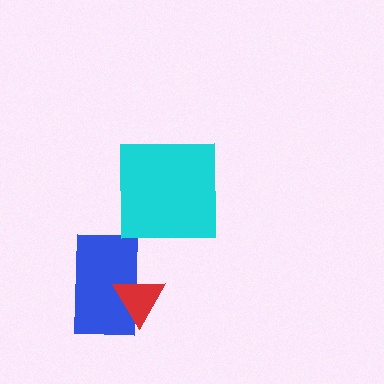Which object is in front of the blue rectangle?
The red triangle is in front of the blue rectangle.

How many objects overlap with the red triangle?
1 object overlaps with the red triangle.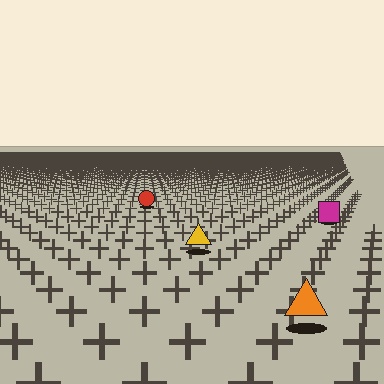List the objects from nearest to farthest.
From nearest to farthest: the orange triangle, the yellow triangle, the magenta square, the red circle.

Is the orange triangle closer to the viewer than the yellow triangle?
Yes. The orange triangle is closer — you can tell from the texture gradient: the ground texture is coarser near it.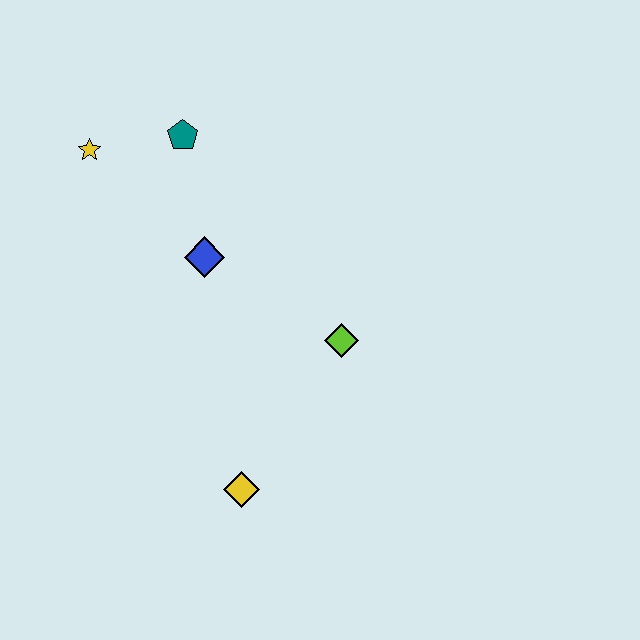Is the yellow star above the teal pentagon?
No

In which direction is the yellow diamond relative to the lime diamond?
The yellow diamond is below the lime diamond.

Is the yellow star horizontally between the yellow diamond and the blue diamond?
No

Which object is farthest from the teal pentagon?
The yellow diamond is farthest from the teal pentagon.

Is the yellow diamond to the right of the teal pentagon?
Yes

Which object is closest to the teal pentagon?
The yellow star is closest to the teal pentagon.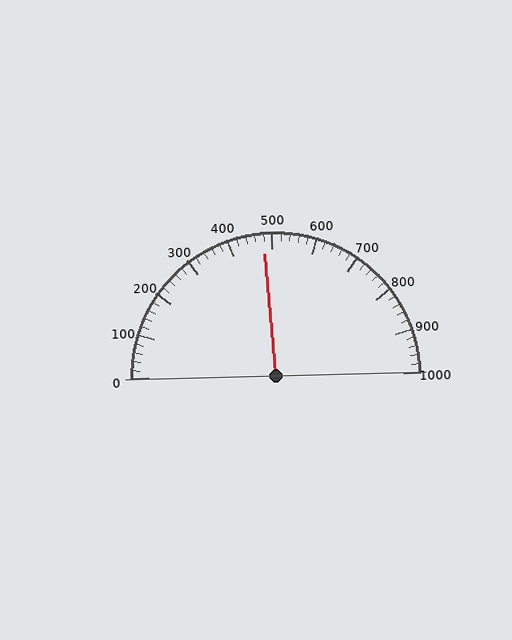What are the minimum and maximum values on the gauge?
The gauge ranges from 0 to 1000.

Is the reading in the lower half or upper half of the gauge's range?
The reading is in the lower half of the range (0 to 1000).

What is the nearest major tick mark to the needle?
The nearest major tick mark is 500.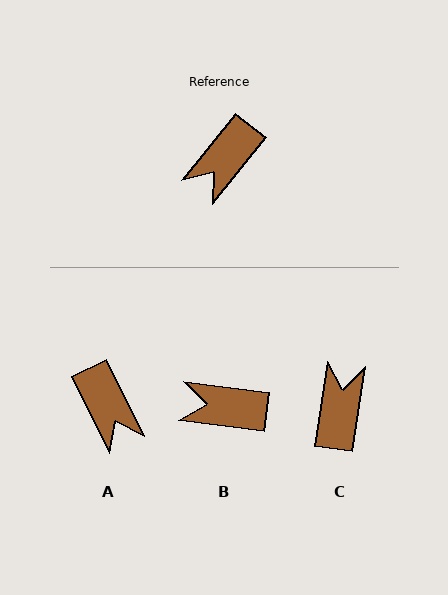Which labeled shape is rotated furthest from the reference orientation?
C, about 150 degrees away.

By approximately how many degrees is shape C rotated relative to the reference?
Approximately 150 degrees clockwise.